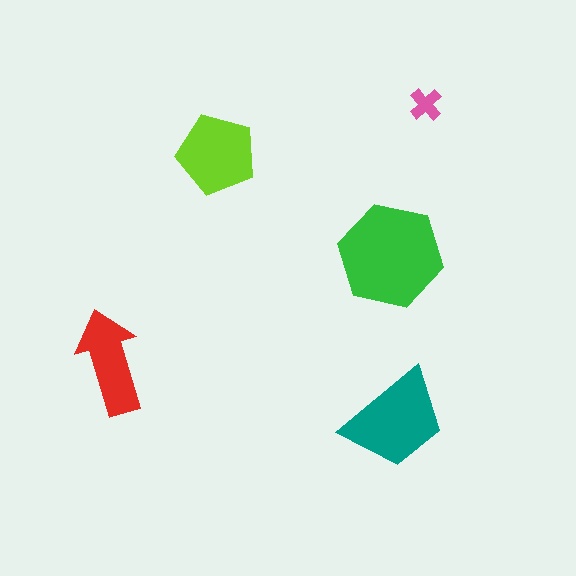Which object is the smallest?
The pink cross.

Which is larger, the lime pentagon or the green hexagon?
The green hexagon.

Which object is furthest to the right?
The pink cross is rightmost.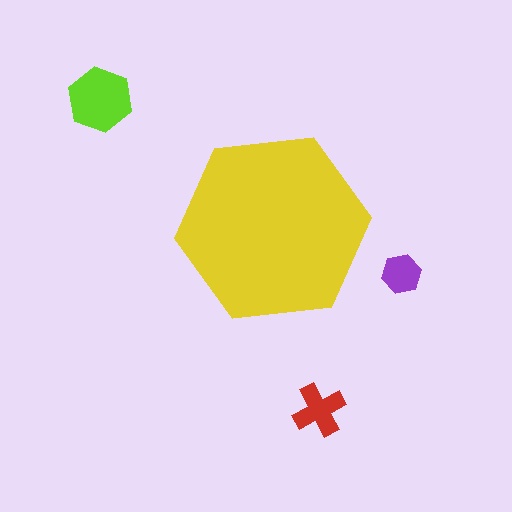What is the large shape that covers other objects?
A yellow hexagon.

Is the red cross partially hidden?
No, the red cross is fully visible.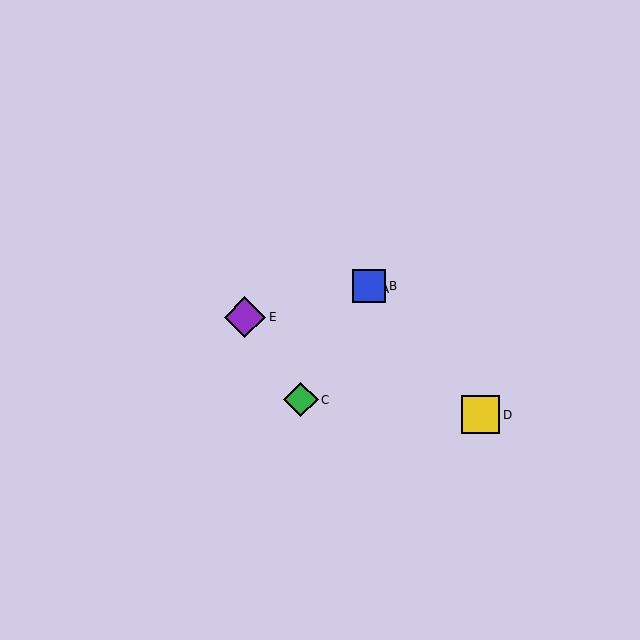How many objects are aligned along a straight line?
3 objects (A, B, C) are aligned along a straight line.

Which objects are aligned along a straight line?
Objects A, B, C are aligned along a straight line.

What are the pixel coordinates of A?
Object A is at (367, 289).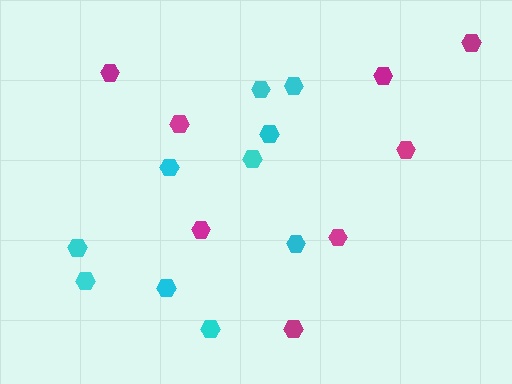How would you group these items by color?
There are 2 groups: one group of magenta hexagons (8) and one group of cyan hexagons (10).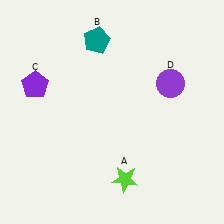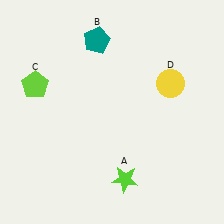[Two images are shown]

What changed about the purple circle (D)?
In Image 1, D is purple. In Image 2, it changed to yellow.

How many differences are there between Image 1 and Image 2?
There are 2 differences between the two images.